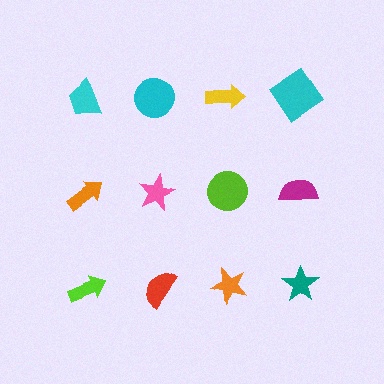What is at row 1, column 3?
A yellow arrow.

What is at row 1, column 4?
A cyan diamond.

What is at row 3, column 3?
An orange star.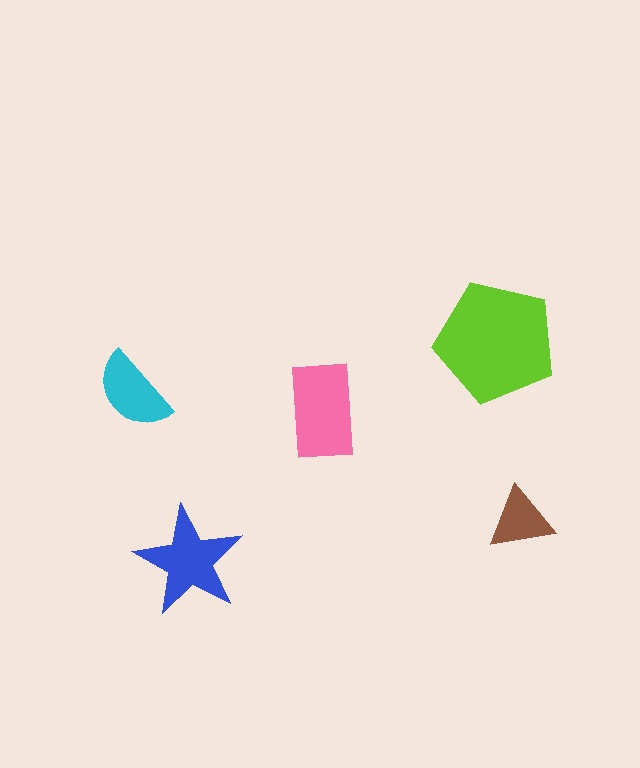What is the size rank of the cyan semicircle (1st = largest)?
4th.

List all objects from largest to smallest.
The lime pentagon, the pink rectangle, the blue star, the cyan semicircle, the brown triangle.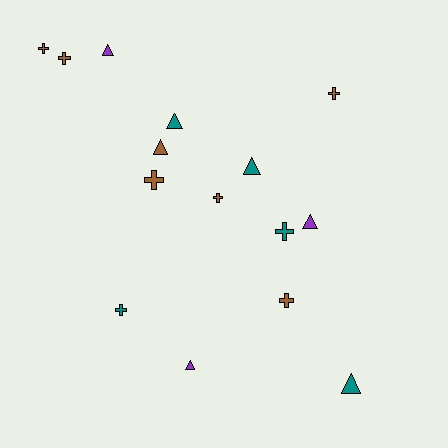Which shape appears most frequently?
Cross, with 8 objects.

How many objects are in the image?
There are 15 objects.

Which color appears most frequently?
Brown, with 7 objects.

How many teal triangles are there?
There are 3 teal triangles.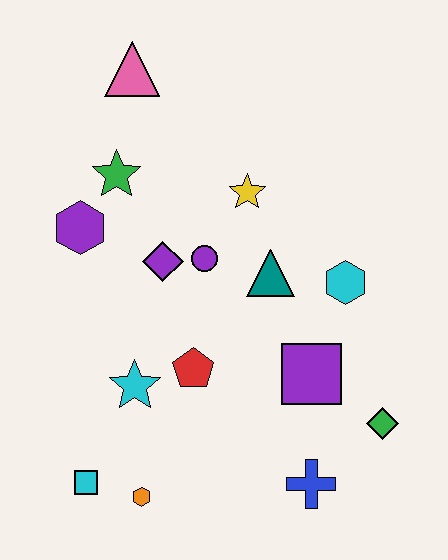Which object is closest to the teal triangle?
The purple circle is closest to the teal triangle.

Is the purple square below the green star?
Yes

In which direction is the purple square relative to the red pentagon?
The purple square is to the right of the red pentagon.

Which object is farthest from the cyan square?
The pink triangle is farthest from the cyan square.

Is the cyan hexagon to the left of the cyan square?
No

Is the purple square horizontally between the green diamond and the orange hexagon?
Yes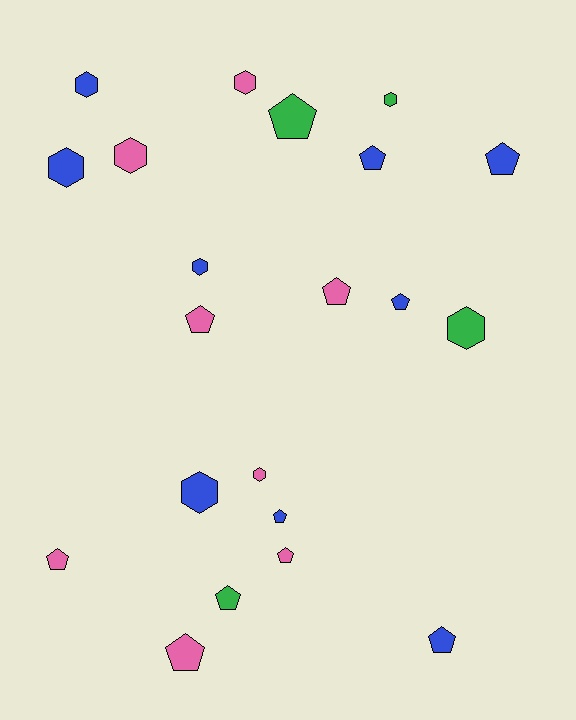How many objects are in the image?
There are 21 objects.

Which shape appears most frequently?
Pentagon, with 12 objects.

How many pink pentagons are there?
There are 5 pink pentagons.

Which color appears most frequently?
Blue, with 9 objects.